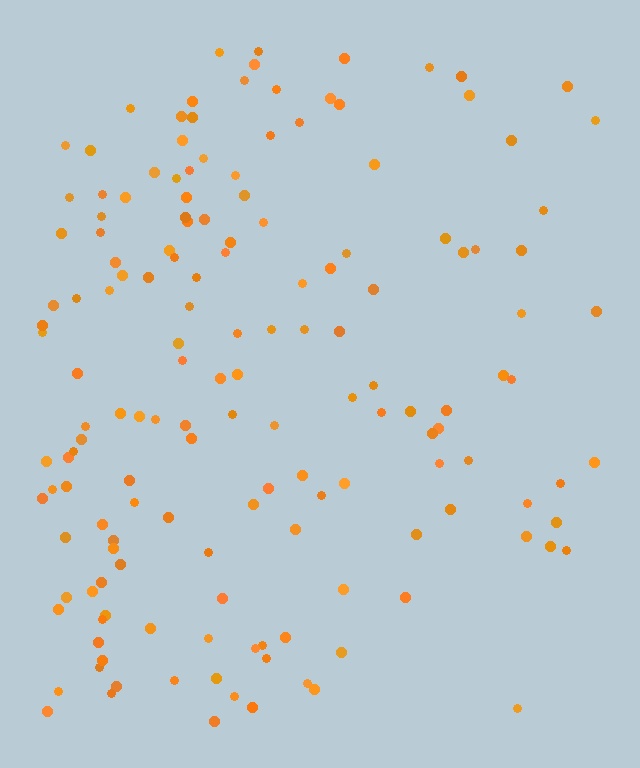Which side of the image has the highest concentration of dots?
The left.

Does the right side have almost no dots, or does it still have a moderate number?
Still a moderate number, just noticeably fewer than the left.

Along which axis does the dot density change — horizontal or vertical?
Horizontal.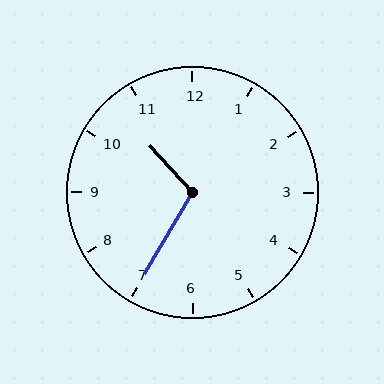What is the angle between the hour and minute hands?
Approximately 108 degrees.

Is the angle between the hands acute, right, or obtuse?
It is obtuse.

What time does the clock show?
10:35.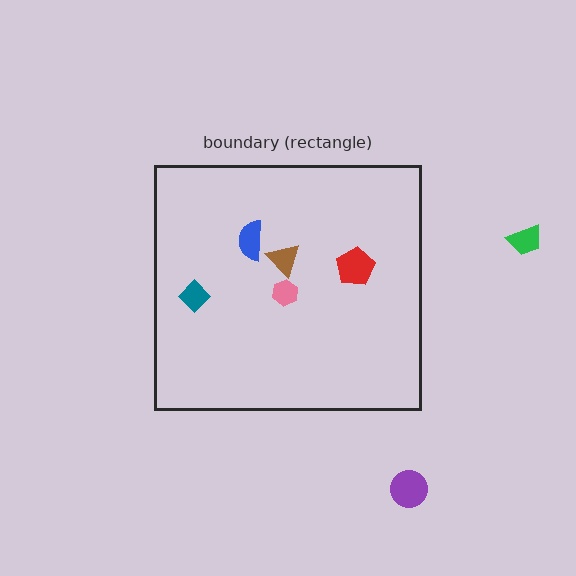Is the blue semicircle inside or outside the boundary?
Inside.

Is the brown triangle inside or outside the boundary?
Inside.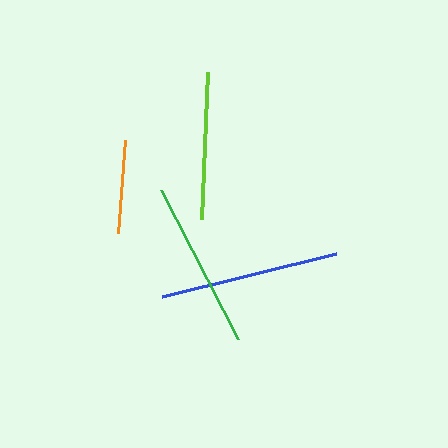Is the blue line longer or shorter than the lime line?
The blue line is longer than the lime line.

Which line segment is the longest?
The blue line is the longest at approximately 179 pixels.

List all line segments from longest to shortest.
From longest to shortest: blue, green, lime, orange.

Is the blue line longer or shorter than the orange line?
The blue line is longer than the orange line.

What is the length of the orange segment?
The orange segment is approximately 93 pixels long.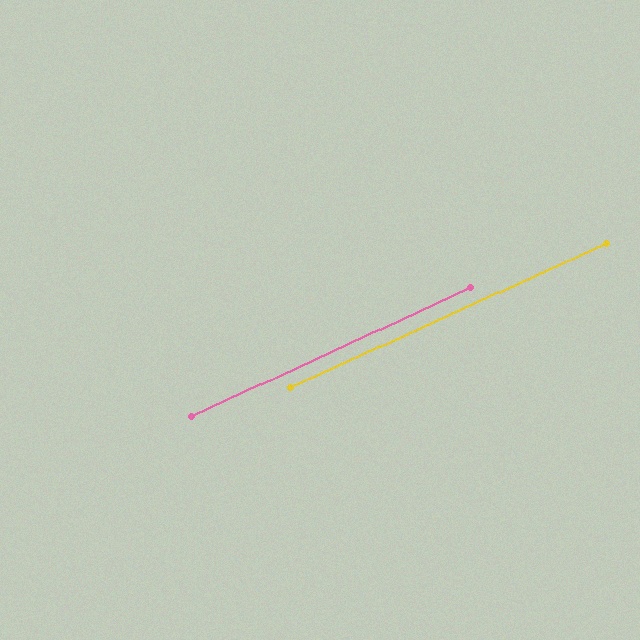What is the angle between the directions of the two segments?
Approximately 0 degrees.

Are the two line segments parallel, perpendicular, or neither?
Parallel — their directions differ by only 0.2°.